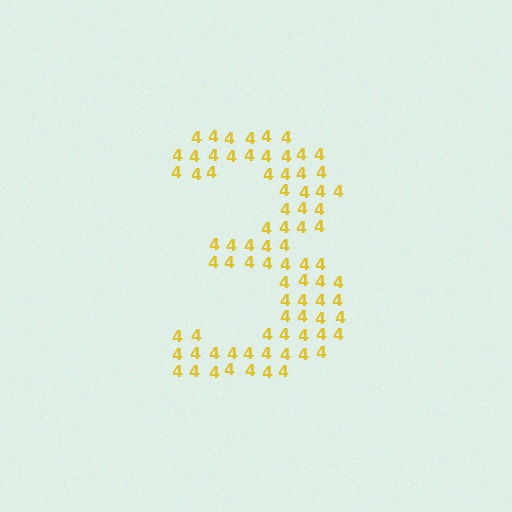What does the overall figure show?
The overall figure shows the digit 3.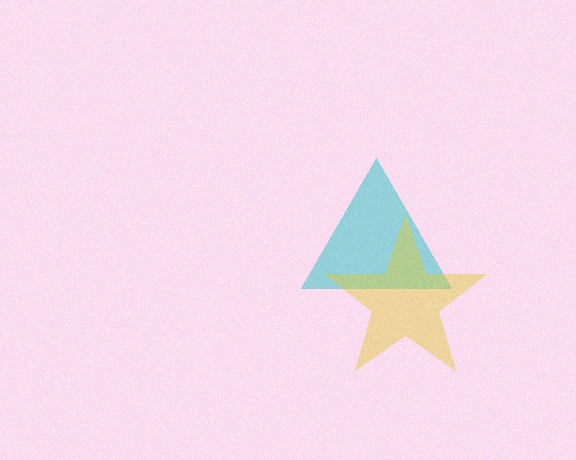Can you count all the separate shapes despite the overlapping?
Yes, there are 2 separate shapes.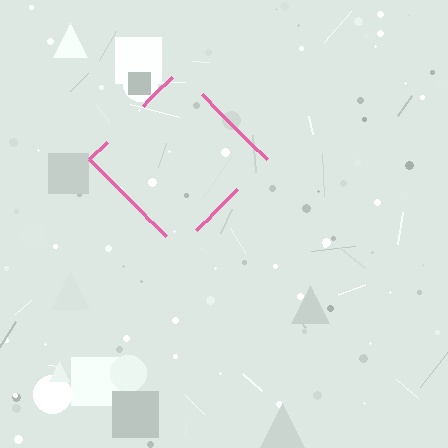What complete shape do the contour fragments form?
The contour fragments form a diamond.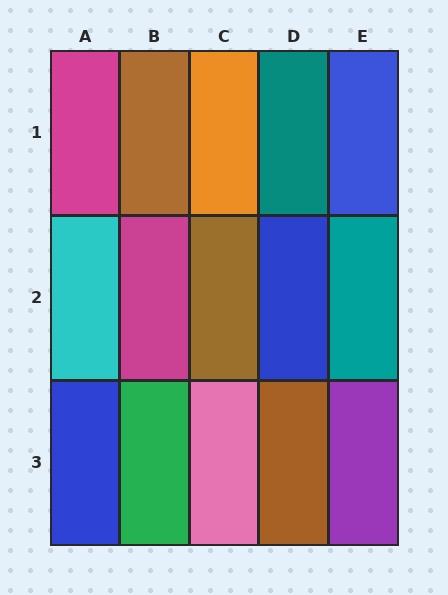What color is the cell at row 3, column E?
Purple.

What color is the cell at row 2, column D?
Blue.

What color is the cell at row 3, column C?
Pink.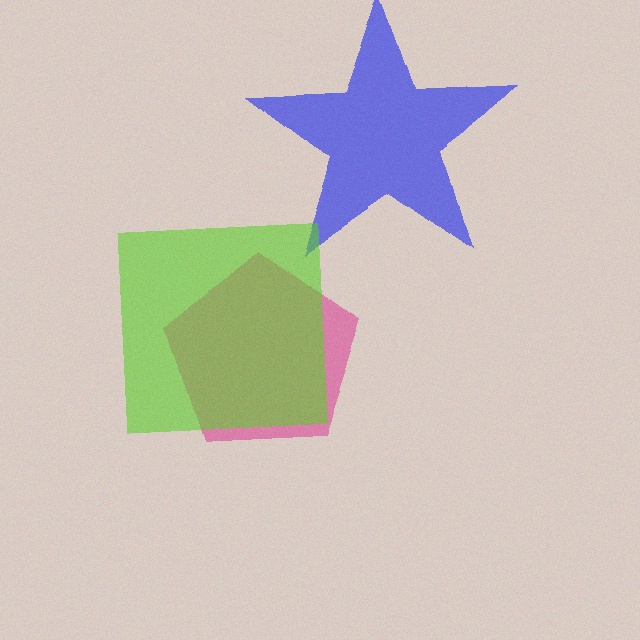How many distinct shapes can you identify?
There are 3 distinct shapes: a pink pentagon, a blue star, a lime square.